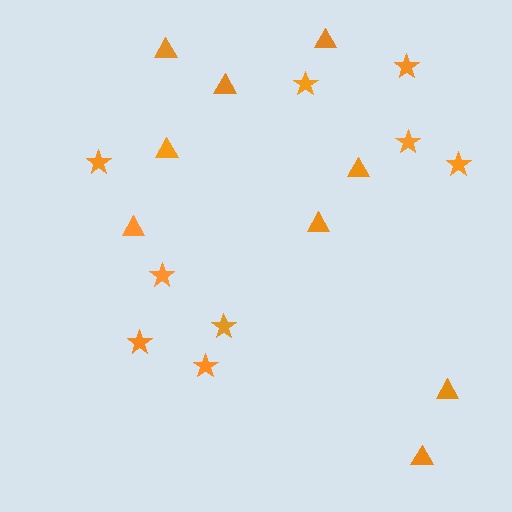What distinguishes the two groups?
There are 2 groups: one group of stars (9) and one group of triangles (9).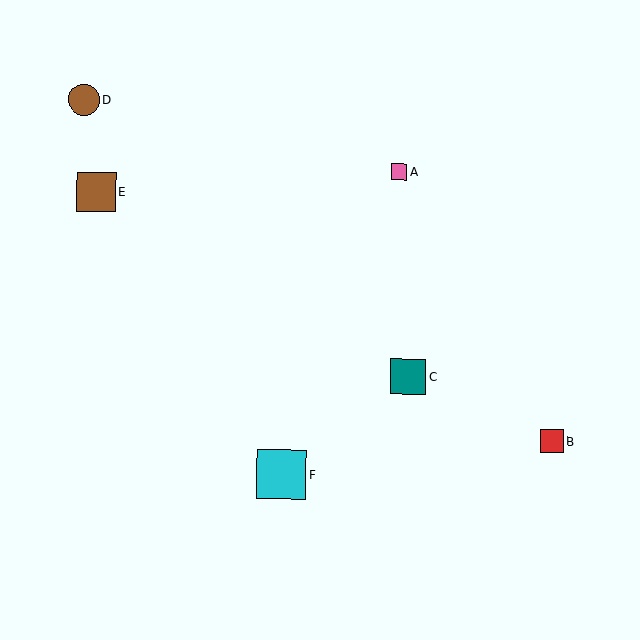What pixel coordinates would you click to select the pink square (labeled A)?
Click at (399, 172) to select the pink square A.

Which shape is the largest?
The cyan square (labeled F) is the largest.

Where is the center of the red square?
The center of the red square is at (552, 441).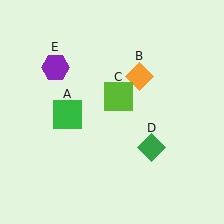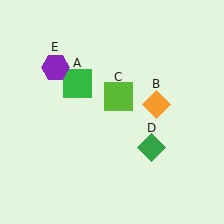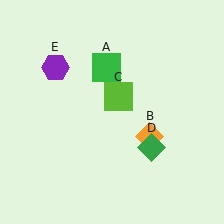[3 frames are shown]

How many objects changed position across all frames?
2 objects changed position: green square (object A), orange diamond (object B).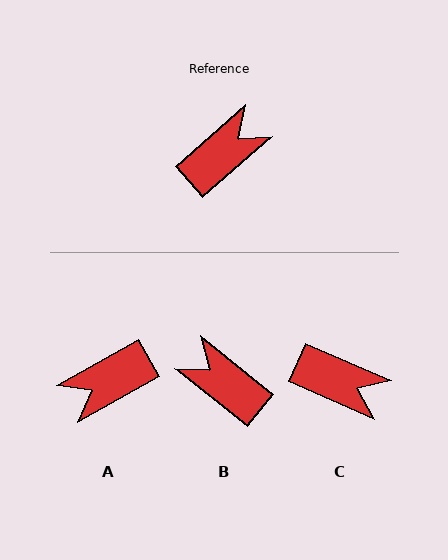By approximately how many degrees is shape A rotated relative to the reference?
Approximately 168 degrees counter-clockwise.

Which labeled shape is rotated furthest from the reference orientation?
A, about 168 degrees away.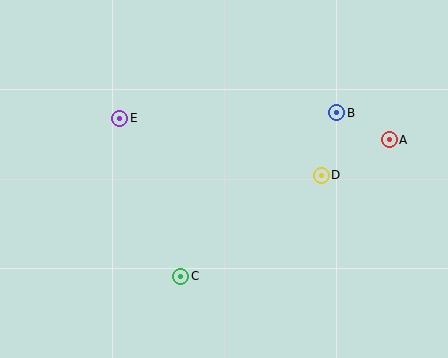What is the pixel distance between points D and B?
The distance between D and B is 64 pixels.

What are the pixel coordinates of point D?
Point D is at (321, 175).